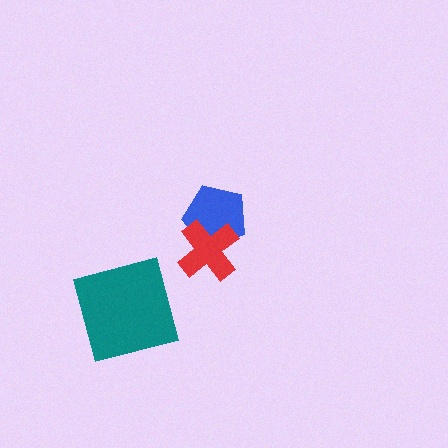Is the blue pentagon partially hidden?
Yes, it is partially covered by another shape.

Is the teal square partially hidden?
No, no other shape covers it.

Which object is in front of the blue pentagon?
The red cross is in front of the blue pentagon.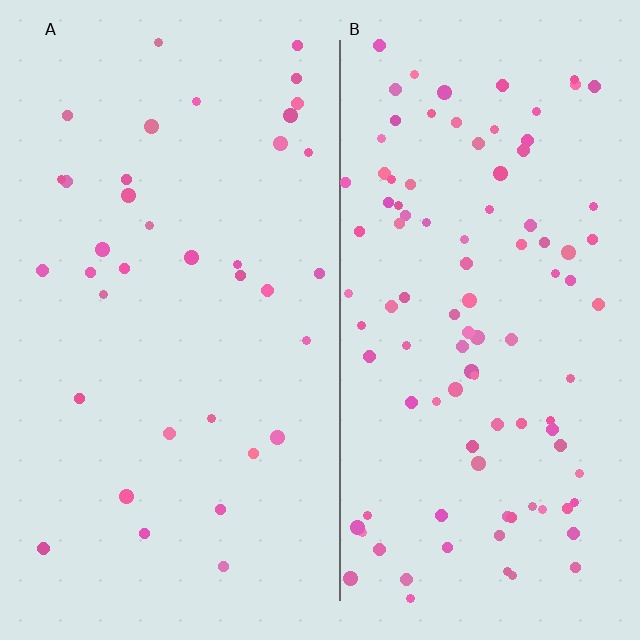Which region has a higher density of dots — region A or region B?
B (the right).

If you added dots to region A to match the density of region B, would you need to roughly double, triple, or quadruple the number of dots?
Approximately triple.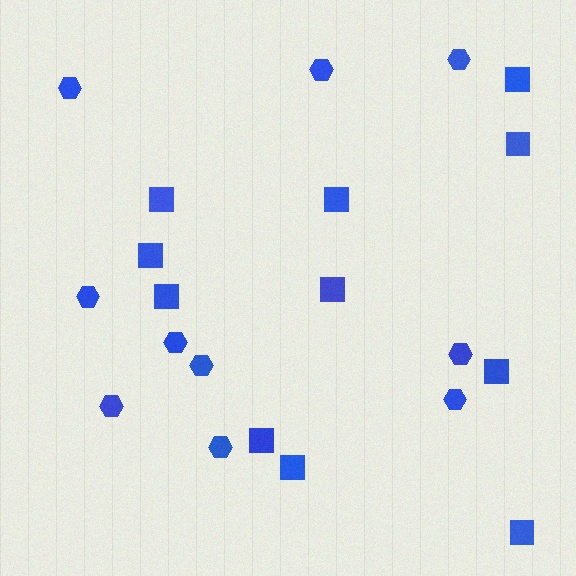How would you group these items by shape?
There are 2 groups: one group of squares (11) and one group of hexagons (10).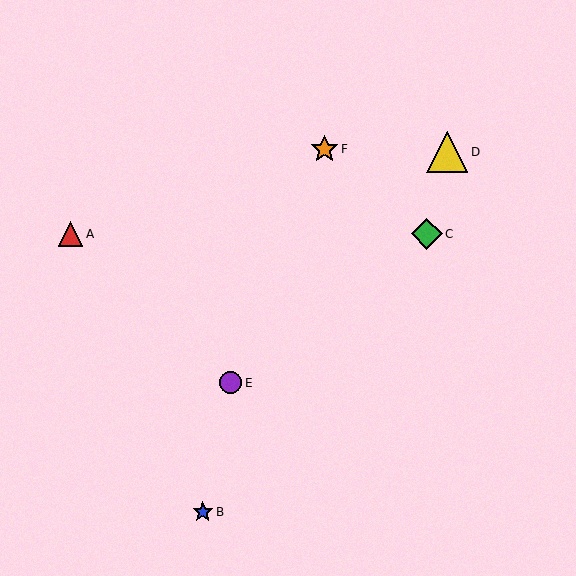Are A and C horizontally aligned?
Yes, both are at y≈234.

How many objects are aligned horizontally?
2 objects (A, C) are aligned horizontally.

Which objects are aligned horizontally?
Objects A, C are aligned horizontally.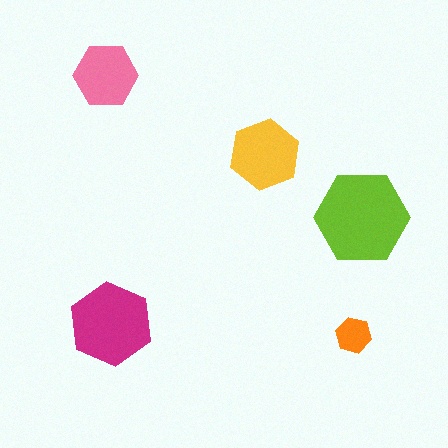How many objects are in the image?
There are 5 objects in the image.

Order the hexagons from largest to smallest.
the lime one, the magenta one, the yellow one, the pink one, the orange one.